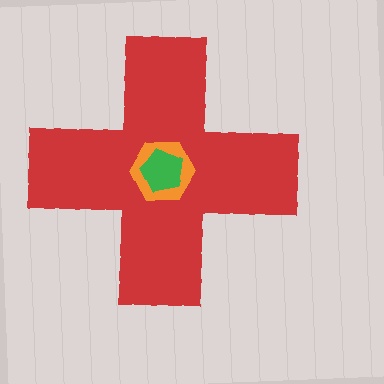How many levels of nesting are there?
3.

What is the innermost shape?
The green pentagon.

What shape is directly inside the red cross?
The orange hexagon.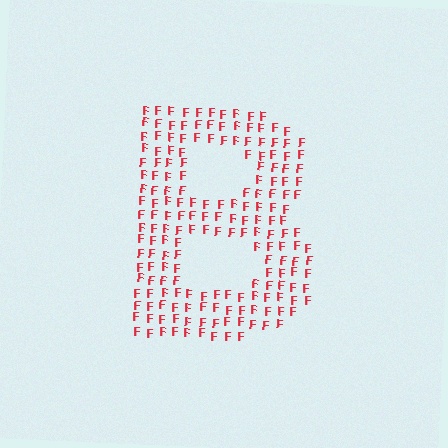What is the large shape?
The large shape is the letter B.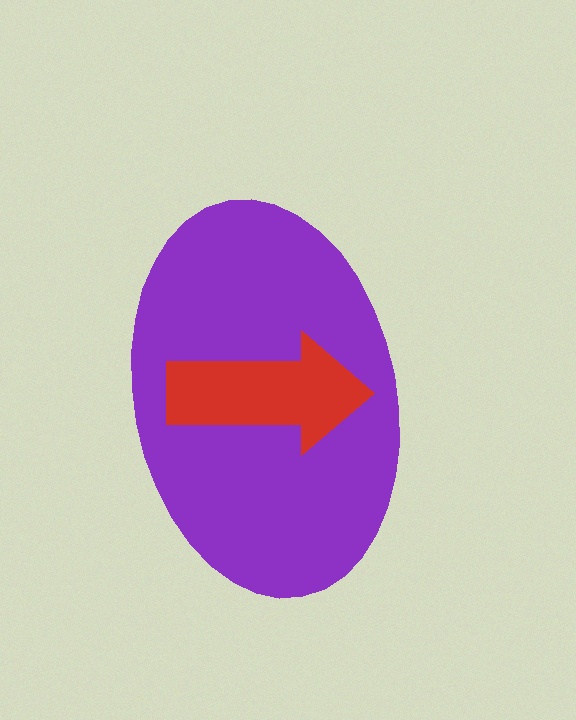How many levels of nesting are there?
2.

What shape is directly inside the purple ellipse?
The red arrow.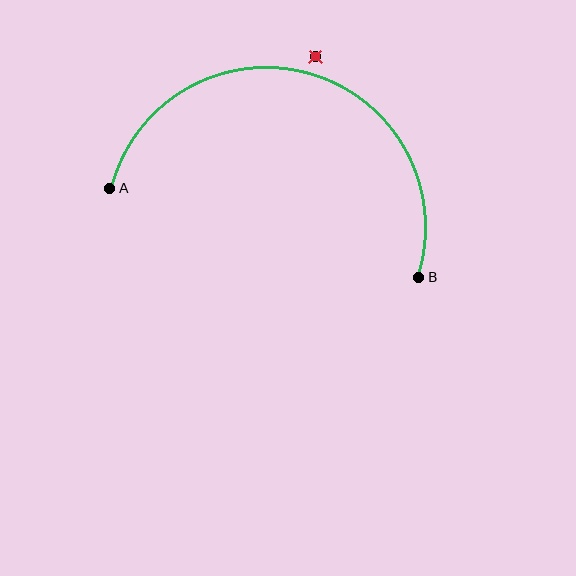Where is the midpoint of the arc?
The arc midpoint is the point on the curve farthest from the straight line joining A and B. It sits above that line.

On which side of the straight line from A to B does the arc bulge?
The arc bulges above the straight line connecting A and B.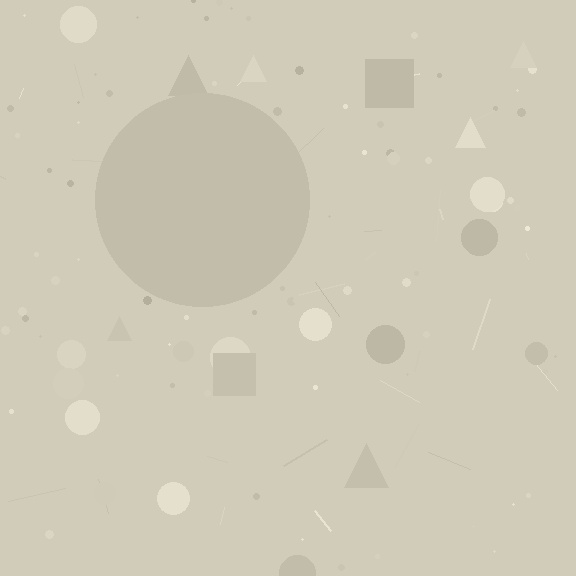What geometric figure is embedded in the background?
A circle is embedded in the background.